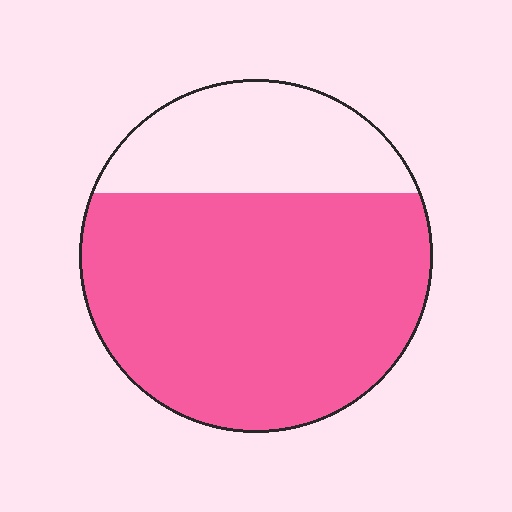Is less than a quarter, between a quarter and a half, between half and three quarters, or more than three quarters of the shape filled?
Between half and three quarters.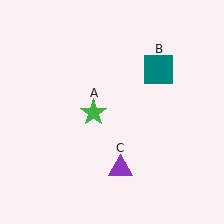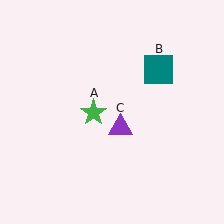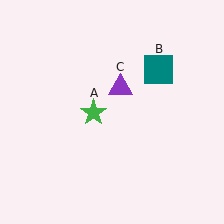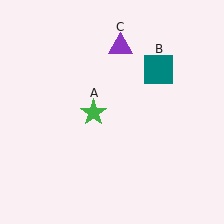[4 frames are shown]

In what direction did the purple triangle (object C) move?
The purple triangle (object C) moved up.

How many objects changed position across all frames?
1 object changed position: purple triangle (object C).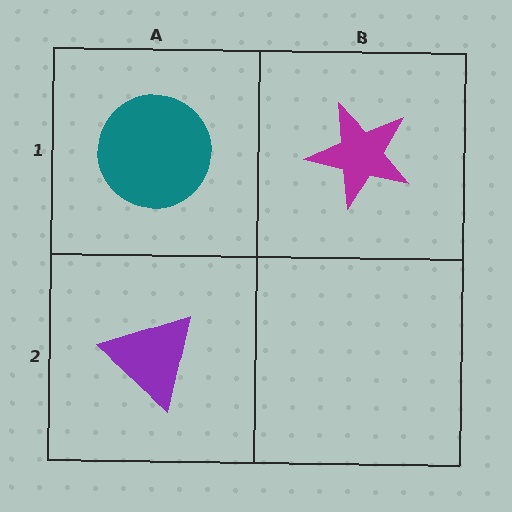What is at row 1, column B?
A magenta star.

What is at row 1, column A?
A teal circle.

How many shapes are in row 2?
1 shape.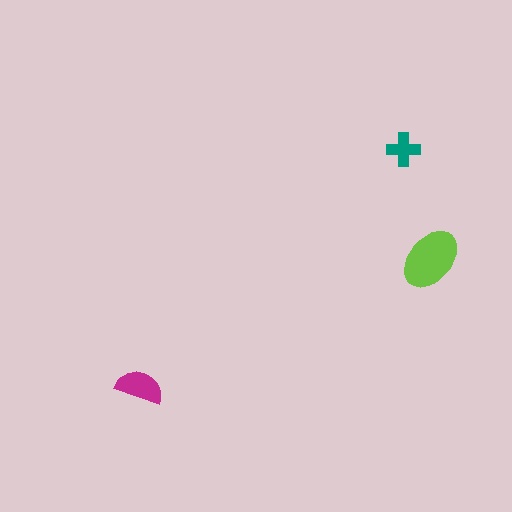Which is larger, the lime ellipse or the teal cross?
The lime ellipse.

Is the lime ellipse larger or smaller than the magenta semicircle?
Larger.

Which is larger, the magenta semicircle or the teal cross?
The magenta semicircle.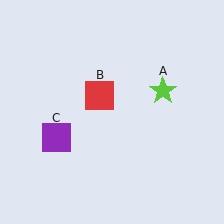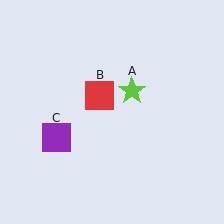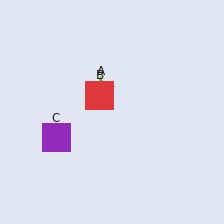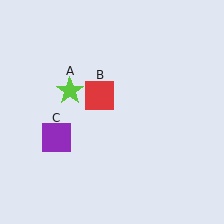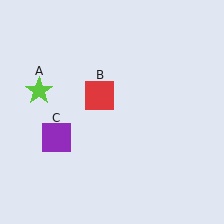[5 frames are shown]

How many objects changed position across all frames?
1 object changed position: lime star (object A).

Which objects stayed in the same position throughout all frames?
Red square (object B) and purple square (object C) remained stationary.